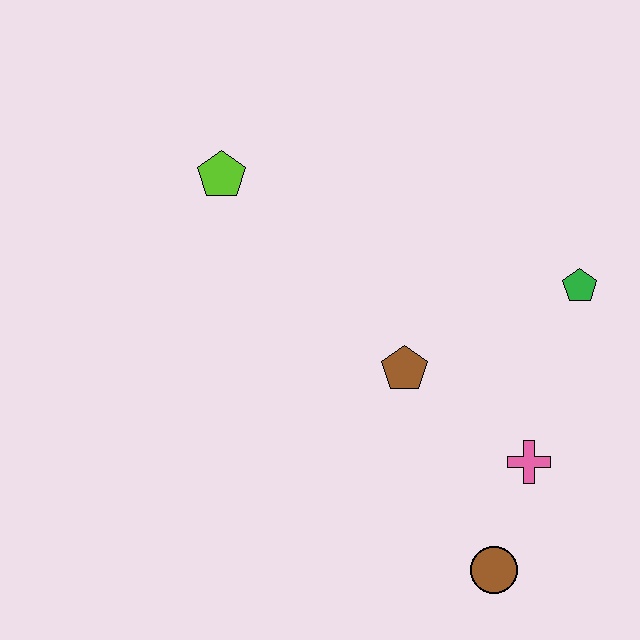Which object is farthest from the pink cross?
The lime pentagon is farthest from the pink cross.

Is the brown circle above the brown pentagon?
No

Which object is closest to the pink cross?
The brown circle is closest to the pink cross.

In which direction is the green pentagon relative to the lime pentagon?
The green pentagon is to the right of the lime pentagon.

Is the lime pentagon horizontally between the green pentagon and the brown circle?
No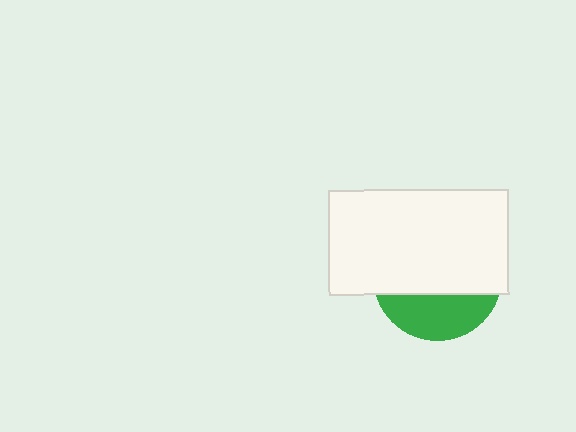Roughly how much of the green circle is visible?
A small part of it is visible (roughly 32%).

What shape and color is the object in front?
The object in front is a white rectangle.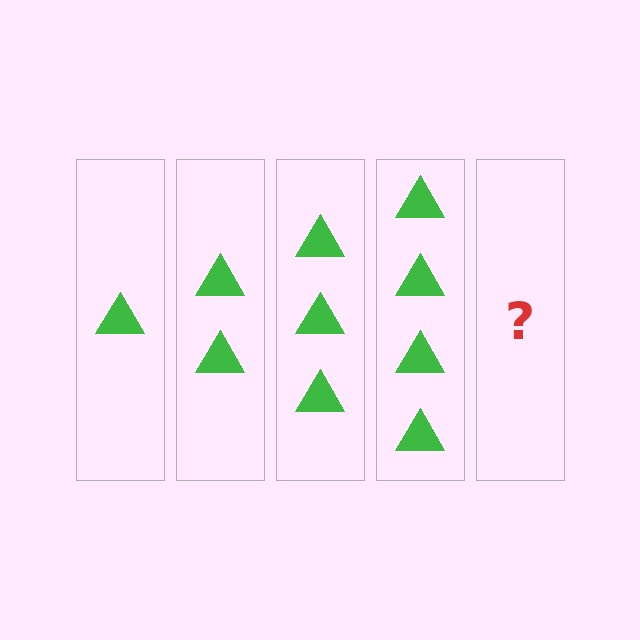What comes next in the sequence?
The next element should be 5 triangles.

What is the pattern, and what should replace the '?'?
The pattern is that each step adds one more triangle. The '?' should be 5 triangles.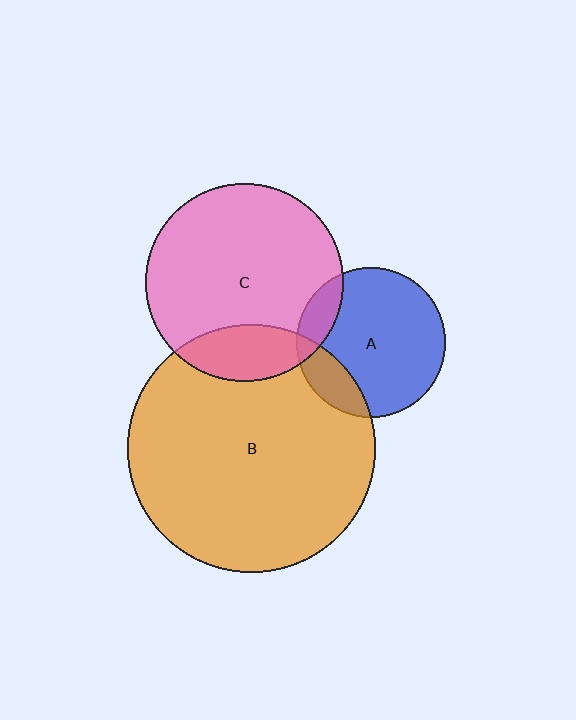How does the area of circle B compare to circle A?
Approximately 2.8 times.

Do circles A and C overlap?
Yes.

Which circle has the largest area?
Circle B (orange).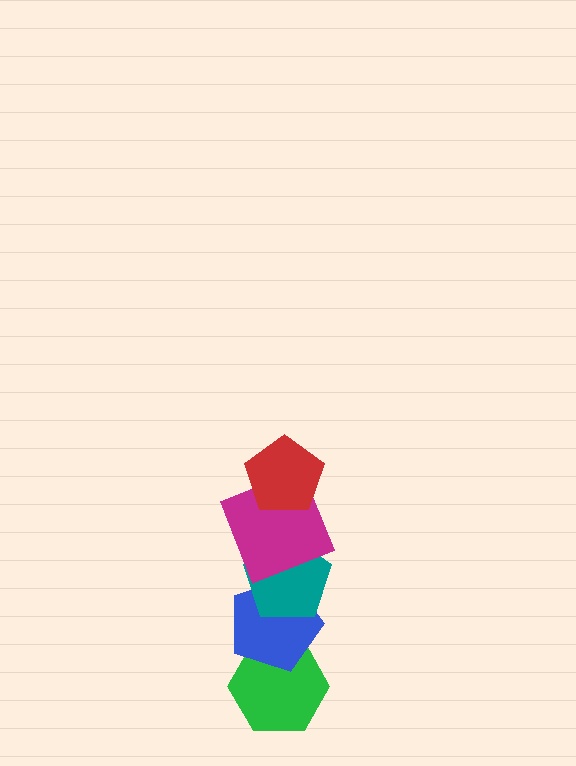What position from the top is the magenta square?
The magenta square is 2nd from the top.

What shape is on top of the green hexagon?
The blue pentagon is on top of the green hexagon.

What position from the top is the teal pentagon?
The teal pentagon is 3rd from the top.